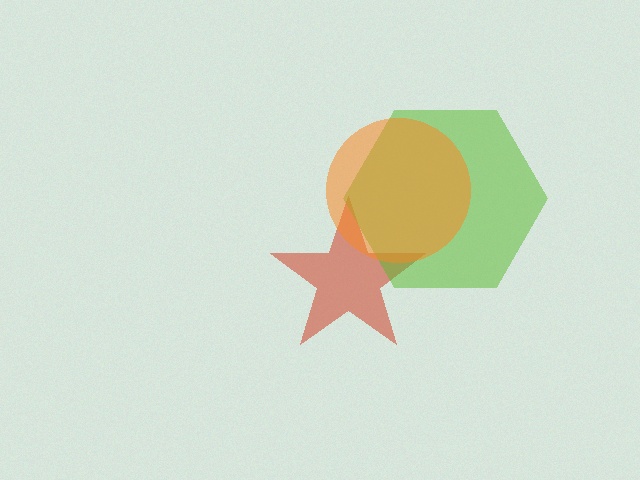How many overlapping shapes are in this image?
There are 3 overlapping shapes in the image.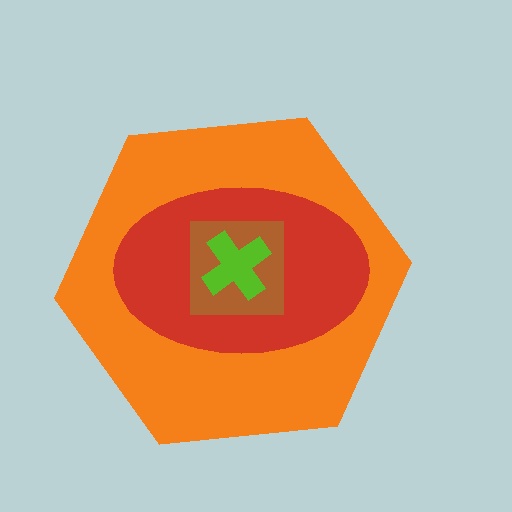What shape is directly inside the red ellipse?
The brown square.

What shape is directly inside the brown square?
The lime cross.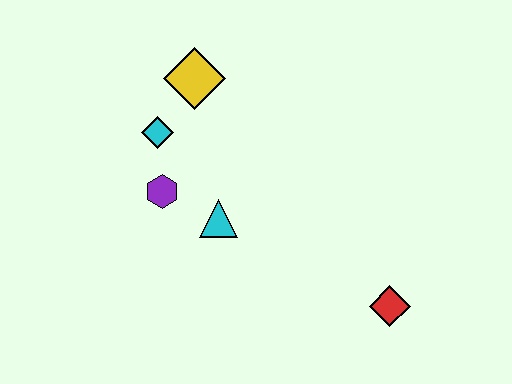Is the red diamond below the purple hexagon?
Yes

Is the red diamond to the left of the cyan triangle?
No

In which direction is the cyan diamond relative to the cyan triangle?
The cyan diamond is above the cyan triangle.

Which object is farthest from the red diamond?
The yellow diamond is farthest from the red diamond.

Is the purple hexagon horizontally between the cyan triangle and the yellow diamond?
No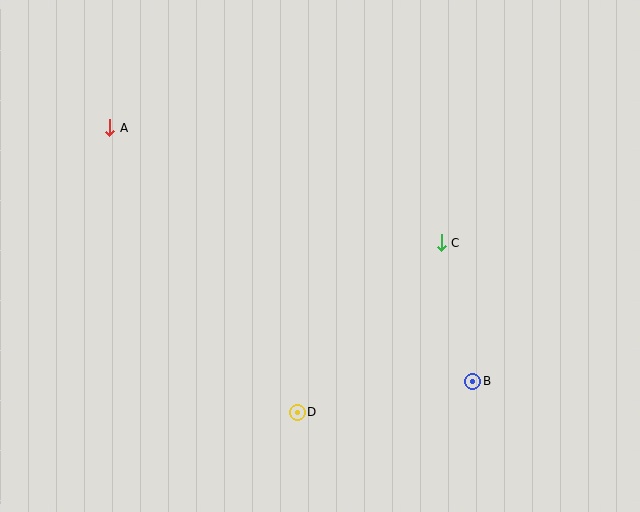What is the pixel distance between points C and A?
The distance between C and A is 351 pixels.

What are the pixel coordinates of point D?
Point D is at (297, 412).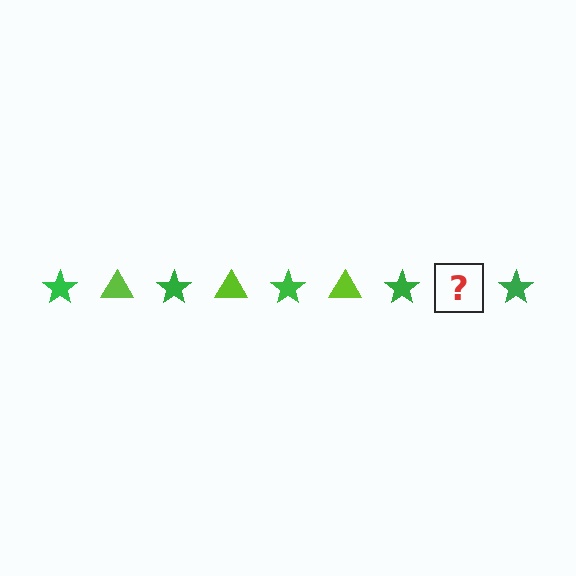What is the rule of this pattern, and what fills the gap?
The rule is that the pattern alternates between green star and lime triangle. The gap should be filled with a lime triangle.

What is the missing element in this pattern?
The missing element is a lime triangle.